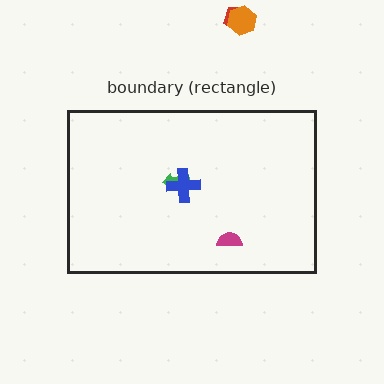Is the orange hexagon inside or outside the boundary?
Outside.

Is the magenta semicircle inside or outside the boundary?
Inside.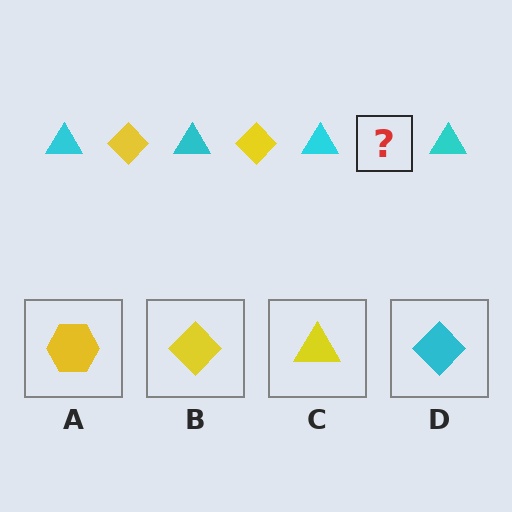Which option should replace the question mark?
Option B.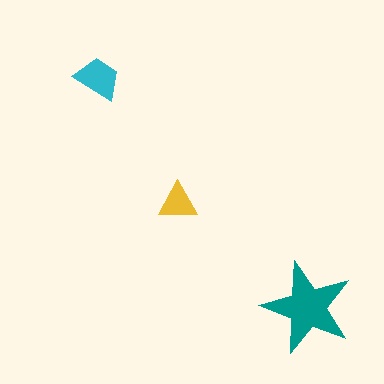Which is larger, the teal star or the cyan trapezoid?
The teal star.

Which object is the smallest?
The yellow triangle.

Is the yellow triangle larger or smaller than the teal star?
Smaller.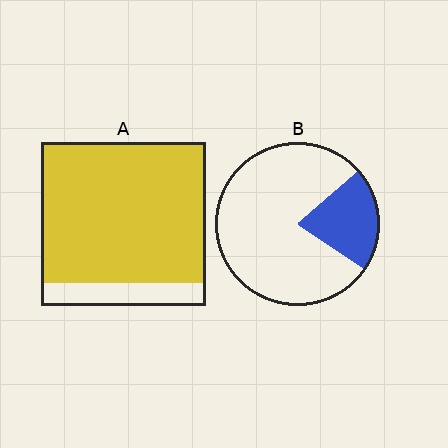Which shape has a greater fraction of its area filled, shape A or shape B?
Shape A.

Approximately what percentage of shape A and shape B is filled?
A is approximately 85% and B is approximately 20%.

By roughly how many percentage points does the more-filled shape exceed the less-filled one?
By roughly 65 percentage points (A over B).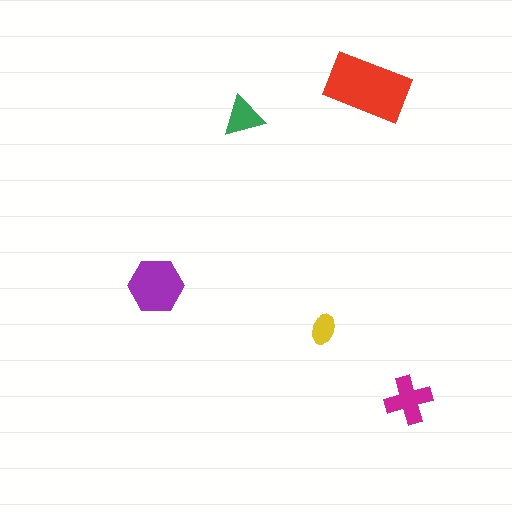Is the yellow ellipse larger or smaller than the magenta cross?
Smaller.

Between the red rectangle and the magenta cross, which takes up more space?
The red rectangle.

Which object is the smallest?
The yellow ellipse.